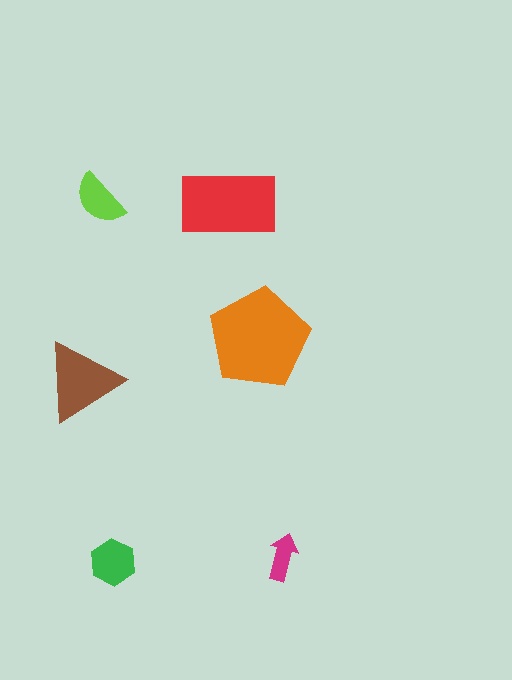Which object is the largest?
The orange pentagon.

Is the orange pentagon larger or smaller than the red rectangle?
Larger.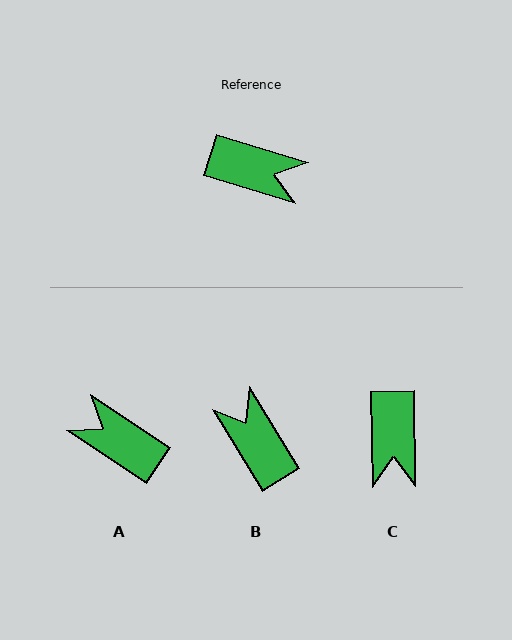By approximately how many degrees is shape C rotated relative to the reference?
Approximately 72 degrees clockwise.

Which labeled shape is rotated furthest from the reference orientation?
A, about 164 degrees away.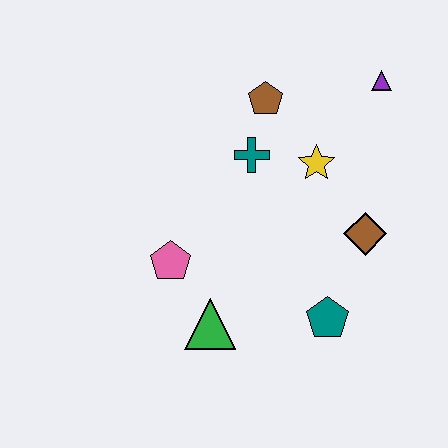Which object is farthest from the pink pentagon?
The purple triangle is farthest from the pink pentagon.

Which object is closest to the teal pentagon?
The brown diamond is closest to the teal pentagon.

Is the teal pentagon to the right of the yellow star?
Yes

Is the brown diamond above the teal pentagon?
Yes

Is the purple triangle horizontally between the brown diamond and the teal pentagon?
No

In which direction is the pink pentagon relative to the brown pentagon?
The pink pentagon is below the brown pentagon.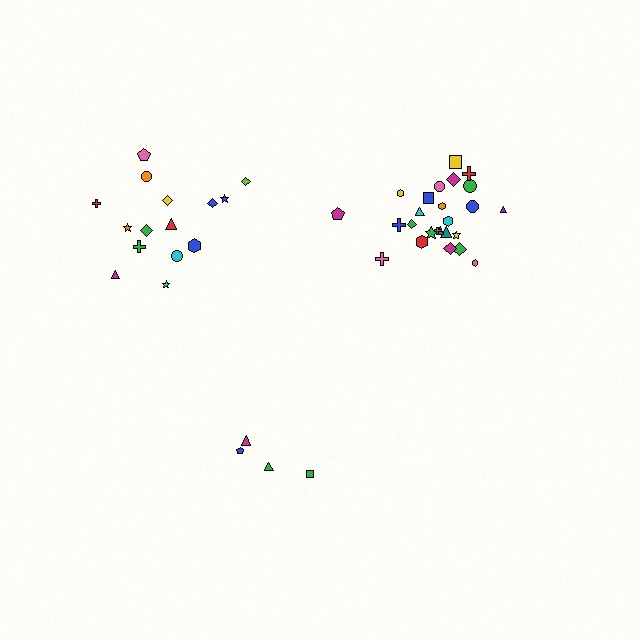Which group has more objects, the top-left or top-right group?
The top-right group.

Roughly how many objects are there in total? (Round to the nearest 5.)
Roughly 45 objects in total.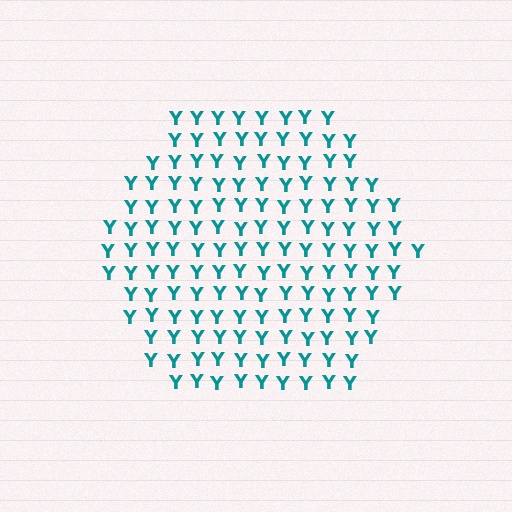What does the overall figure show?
The overall figure shows a hexagon.